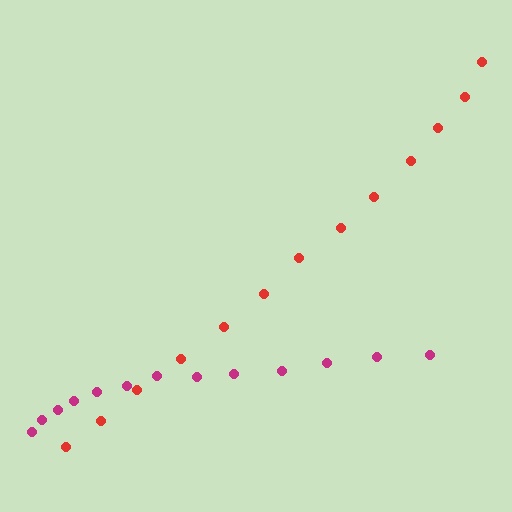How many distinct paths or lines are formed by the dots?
There are 2 distinct paths.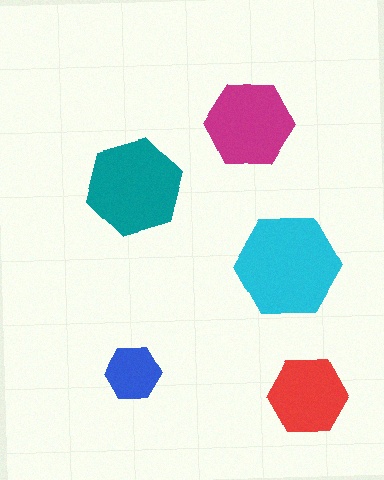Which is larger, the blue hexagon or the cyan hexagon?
The cyan one.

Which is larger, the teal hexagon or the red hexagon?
The teal one.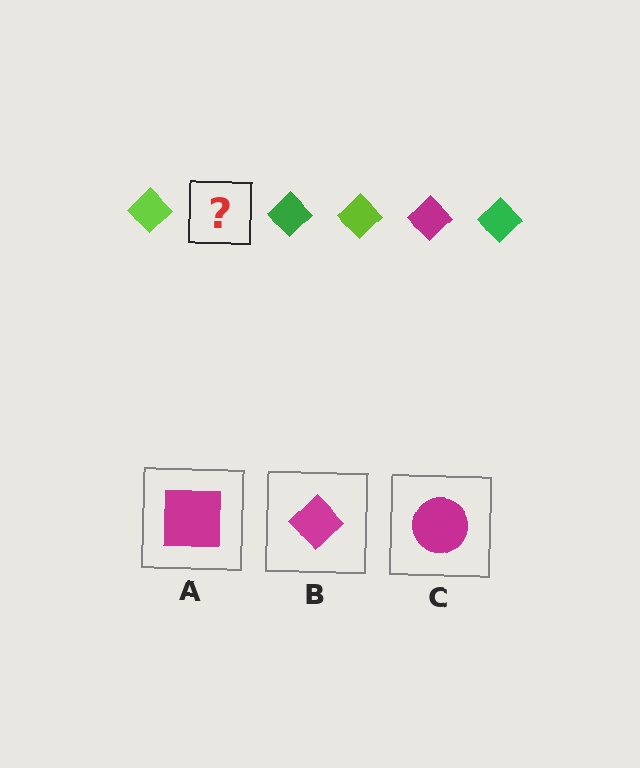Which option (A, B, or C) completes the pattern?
B.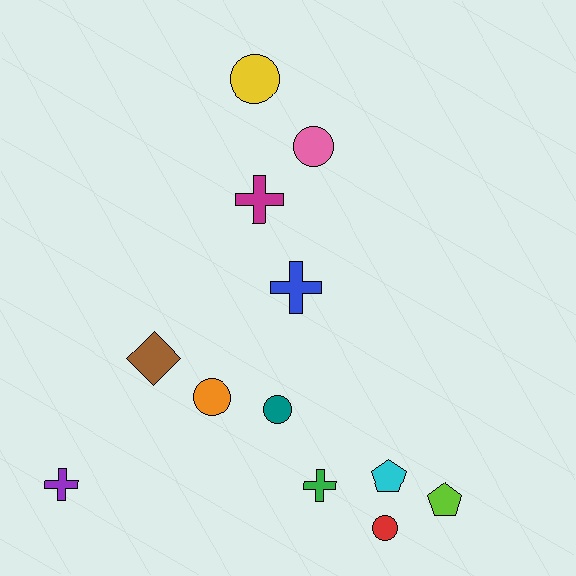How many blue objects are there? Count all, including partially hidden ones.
There is 1 blue object.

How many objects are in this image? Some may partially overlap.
There are 12 objects.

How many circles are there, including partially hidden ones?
There are 5 circles.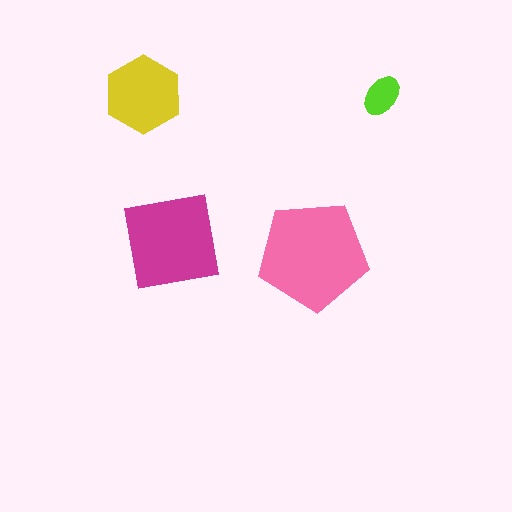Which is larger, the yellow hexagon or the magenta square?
The magenta square.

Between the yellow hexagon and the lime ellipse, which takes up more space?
The yellow hexagon.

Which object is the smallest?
The lime ellipse.